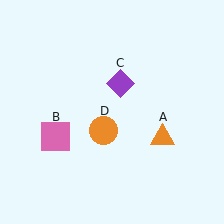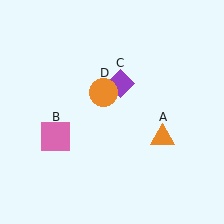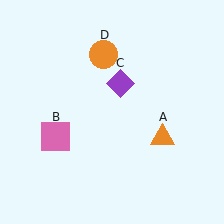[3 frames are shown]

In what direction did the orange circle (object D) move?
The orange circle (object D) moved up.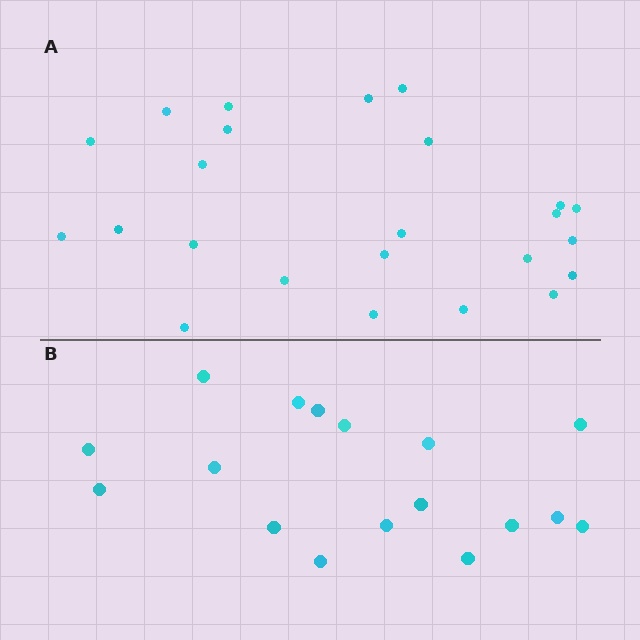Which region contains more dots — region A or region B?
Region A (the top region) has more dots.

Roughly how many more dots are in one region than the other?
Region A has roughly 8 or so more dots than region B.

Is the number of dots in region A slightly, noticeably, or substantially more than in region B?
Region A has noticeably more, but not dramatically so. The ratio is roughly 1.4 to 1.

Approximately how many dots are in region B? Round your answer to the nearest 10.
About 20 dots. (The exact count is 17, which rounds to 20.)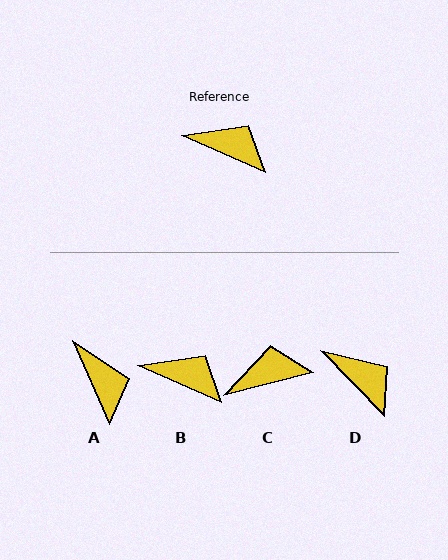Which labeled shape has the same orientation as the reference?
B.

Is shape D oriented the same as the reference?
No, it is off by about 22 degrees.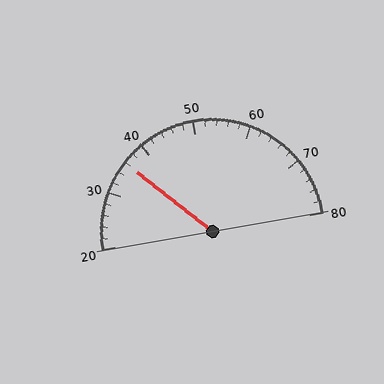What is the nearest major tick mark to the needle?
The nearest major tick mark is 40.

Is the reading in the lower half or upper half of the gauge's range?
The reading is in the lower half of the range (20 to 80).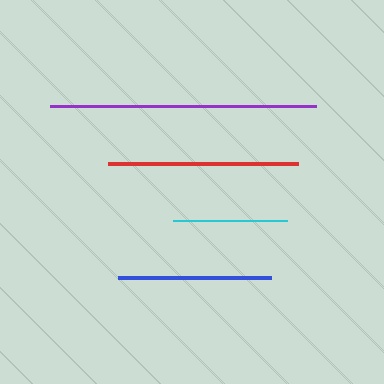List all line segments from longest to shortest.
From longest to shortest: purple, red, blue, cyan.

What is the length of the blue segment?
The blue segment is approximately 153 pixels long.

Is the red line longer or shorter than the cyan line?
The red line is longer than the cyan line.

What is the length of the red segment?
The red segment is approximately 190 pixels long.